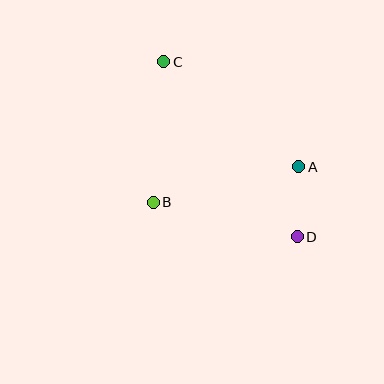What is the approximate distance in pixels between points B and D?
The distance between B and D is approximately 148 pixels.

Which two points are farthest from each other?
Points C and D are farthest from each other.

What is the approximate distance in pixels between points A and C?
The distance between A and C is approximately 171 pixels.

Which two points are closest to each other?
Points A and D are closest to each other.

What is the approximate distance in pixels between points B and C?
The distance between B and C is approximately 141 pixels.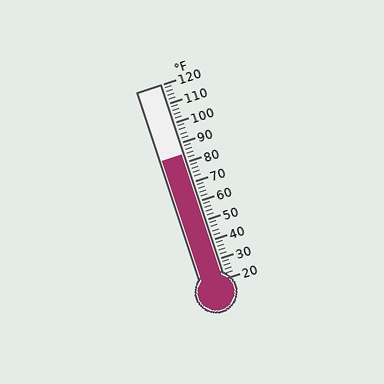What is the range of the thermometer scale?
The thermometer scale ranges from 20°F to 120°F.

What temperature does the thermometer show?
The thermometer shows approximately 84°F.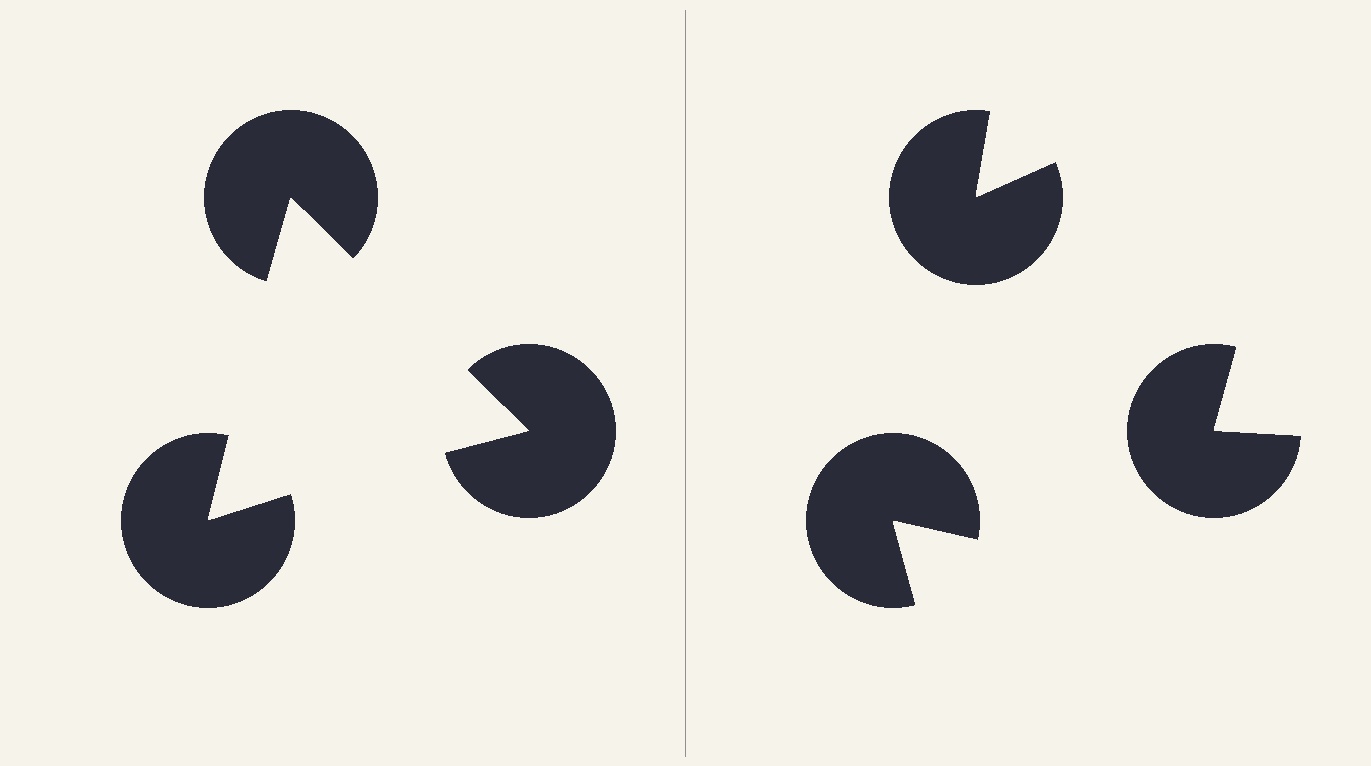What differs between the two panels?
The pac-man discs are positioned identically on both sides; only the wedge orientations differ. On the left they align to a triangle; on the right they are misaligned.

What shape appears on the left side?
An illusory triangle.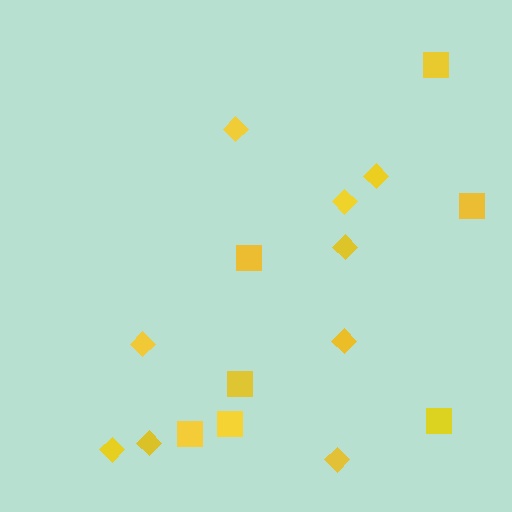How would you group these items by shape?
There are 2 groups: one group of diamonds (9) and one group of squares (7).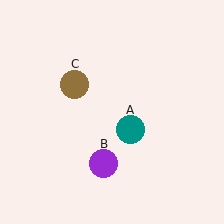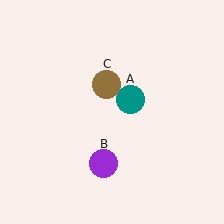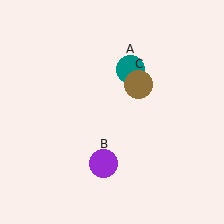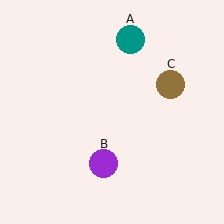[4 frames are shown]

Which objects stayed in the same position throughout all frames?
Purple circle (object B) remained stationary.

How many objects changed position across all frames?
2 objects changed position: teal circle (object A), brown circle (object C).